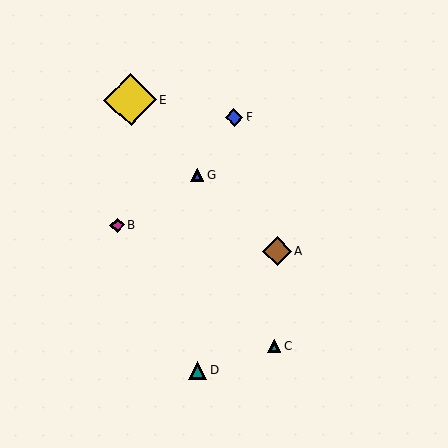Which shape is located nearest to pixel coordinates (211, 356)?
The teal triangle (labeled D) at (197, 371) is nearest to that location.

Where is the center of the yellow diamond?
The center of the yellow diamond is at (130, 100).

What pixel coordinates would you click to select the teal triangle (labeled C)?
Click at (274, 345) to select the teal triangle C.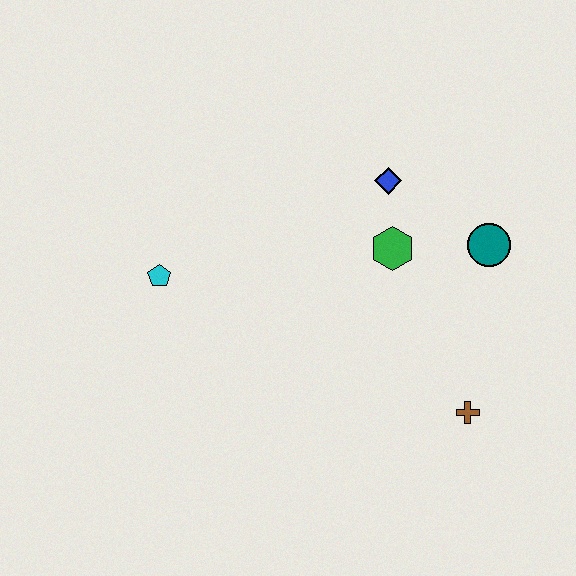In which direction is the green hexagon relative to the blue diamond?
The green hexagon is below the blue diamond.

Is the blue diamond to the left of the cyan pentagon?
No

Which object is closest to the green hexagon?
The blue diamond is closest to the green hexagon.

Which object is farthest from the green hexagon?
The cyan pentagon is farthest from the green hexagon.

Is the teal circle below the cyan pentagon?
No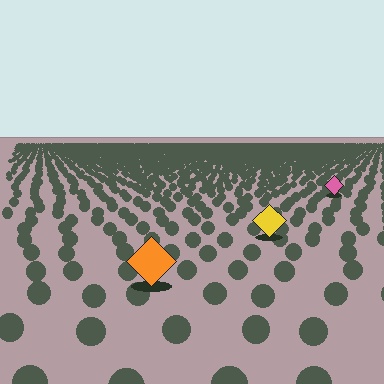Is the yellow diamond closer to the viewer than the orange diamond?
No. The orange diamond is closer — you can tell from the texture gradient: the ground texture is coarser near it.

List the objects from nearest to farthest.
From nearest to farthest: the orange diamond, the yellow diamond, the pink diamond.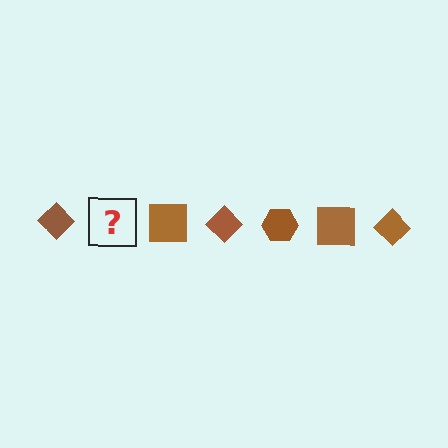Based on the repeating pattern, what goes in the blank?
The blank should be a brown hexagon.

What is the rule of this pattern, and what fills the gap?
The rule is that the pattern cycles through diamond, hexagon, square shapes in brown. The gap should be filled with a brown hexagon.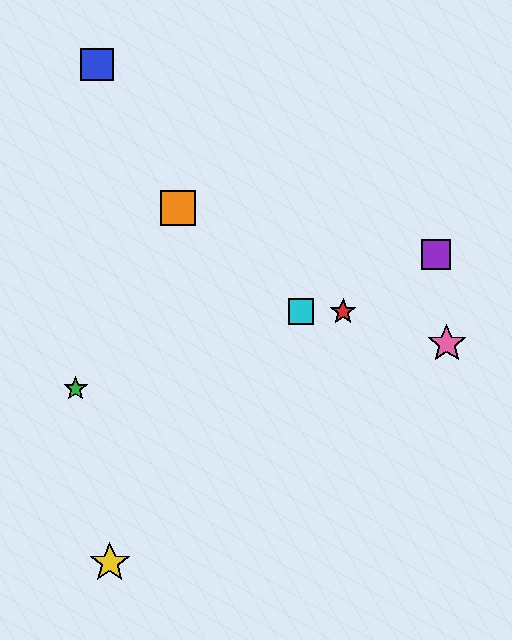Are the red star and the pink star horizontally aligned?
No, the red star is at y≈312 and the pink star is at y≈344.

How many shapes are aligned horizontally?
2 shapes (the red star, the cyan square) are aligned horizontally.